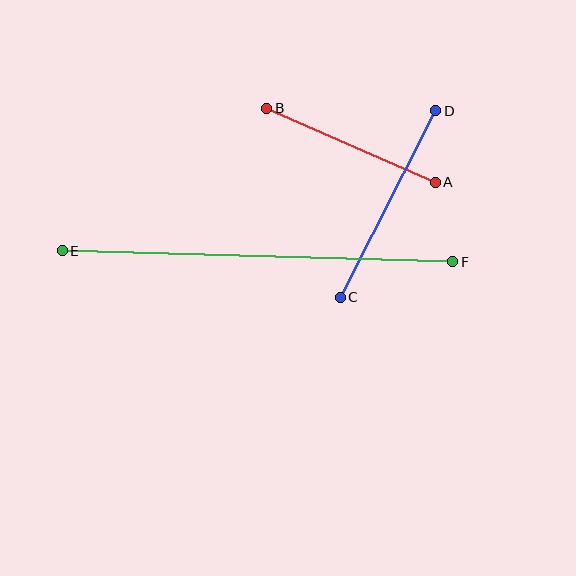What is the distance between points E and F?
The distance is approximately 390 pixels.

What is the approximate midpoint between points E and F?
The midpoint is at approximately (258, 256) pixels.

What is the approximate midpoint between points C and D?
The midpoint is at approximately (388, 204) pixels.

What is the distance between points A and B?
The distance is approximately 184 pixels.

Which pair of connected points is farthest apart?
Points E and F are farthest apart.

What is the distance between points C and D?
The distance is approximately 209 pixels.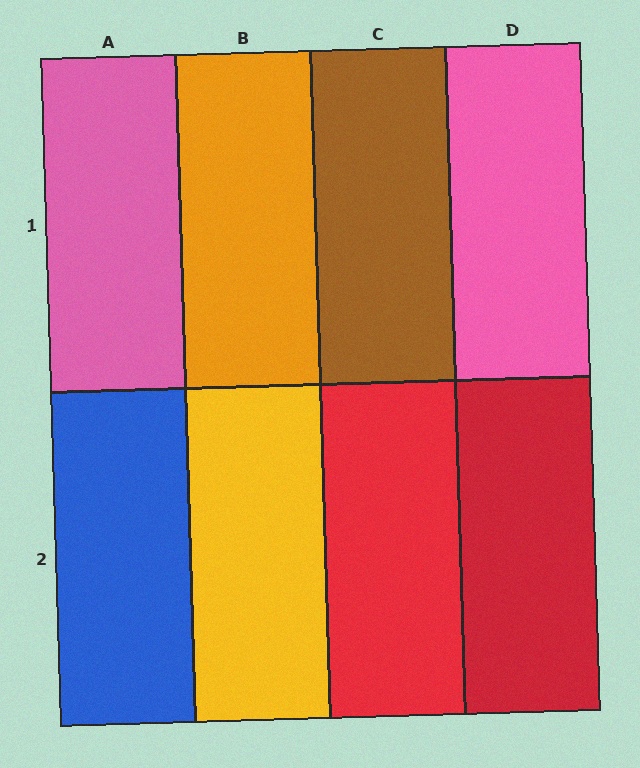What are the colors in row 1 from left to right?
Pink, orange, brown, pink.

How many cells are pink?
2 cells are pink.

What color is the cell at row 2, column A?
Blue.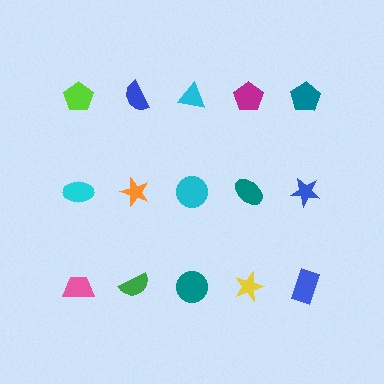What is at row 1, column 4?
A magenta pentagon.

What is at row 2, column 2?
An orange star.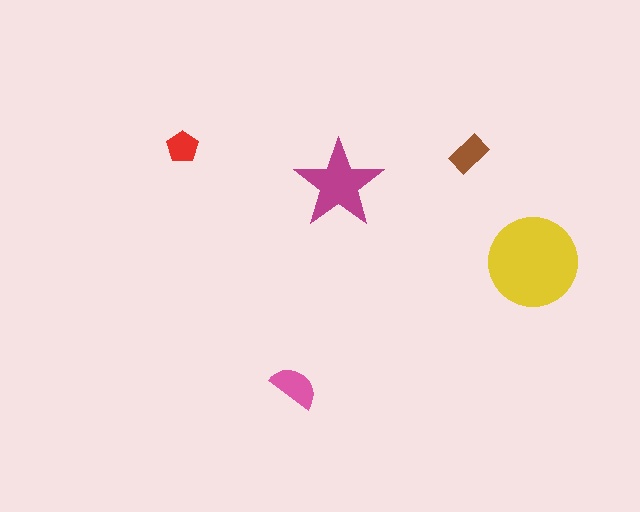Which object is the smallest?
The red pentagon.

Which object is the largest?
The yellow circle.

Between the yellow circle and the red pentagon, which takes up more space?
The yellow circle.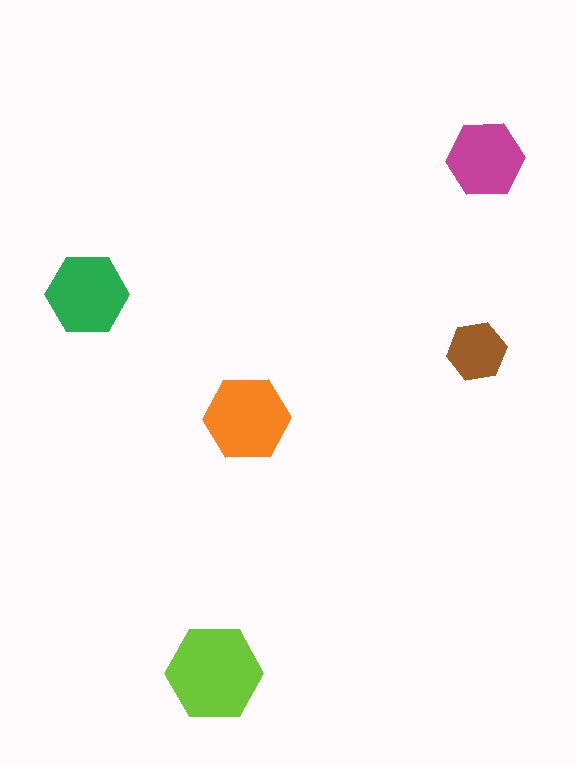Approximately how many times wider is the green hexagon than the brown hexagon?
About 1.5 times wider.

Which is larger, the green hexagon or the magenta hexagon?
The green one.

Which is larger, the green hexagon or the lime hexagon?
The lime one.